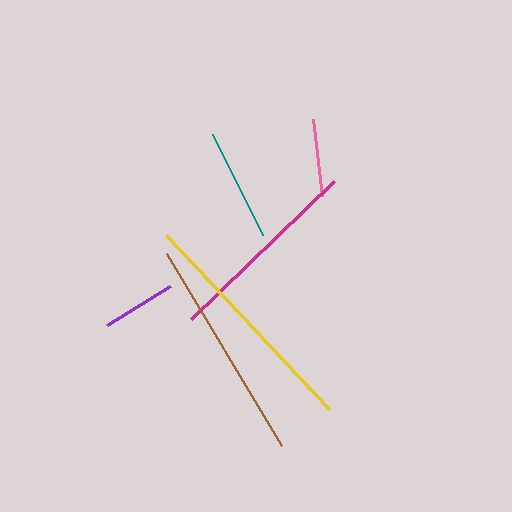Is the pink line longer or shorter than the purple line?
The pink line is longer than the purple line.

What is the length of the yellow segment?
The yellow segment is approximately 238 pixels long.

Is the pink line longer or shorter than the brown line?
The brown line is longer than the pink line.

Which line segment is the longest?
The yellow line is the longest at approximately 238 pixels.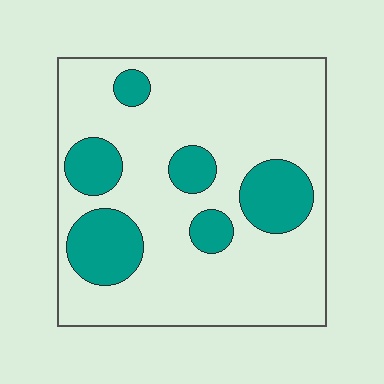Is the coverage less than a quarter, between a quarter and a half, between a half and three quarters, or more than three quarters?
Less than a quarter.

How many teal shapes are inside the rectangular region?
6.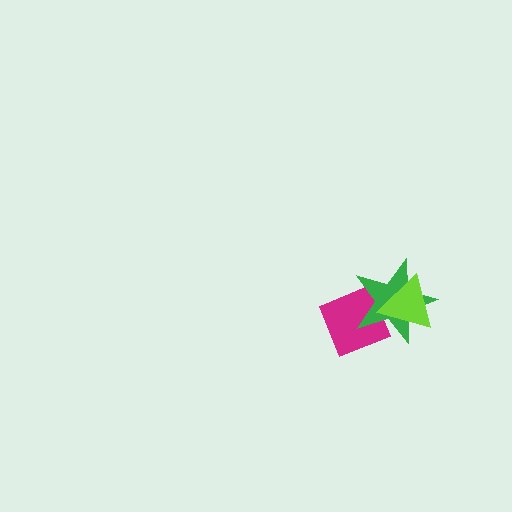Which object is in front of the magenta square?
The green star is in front of the magenta square.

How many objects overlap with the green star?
2 objects overlap with the green star.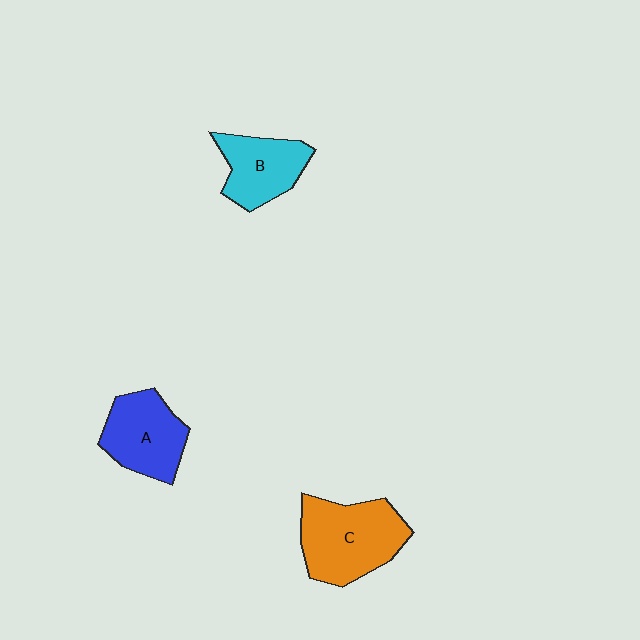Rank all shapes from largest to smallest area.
From largest to smallest: C (orange), A (blue), B (cyan).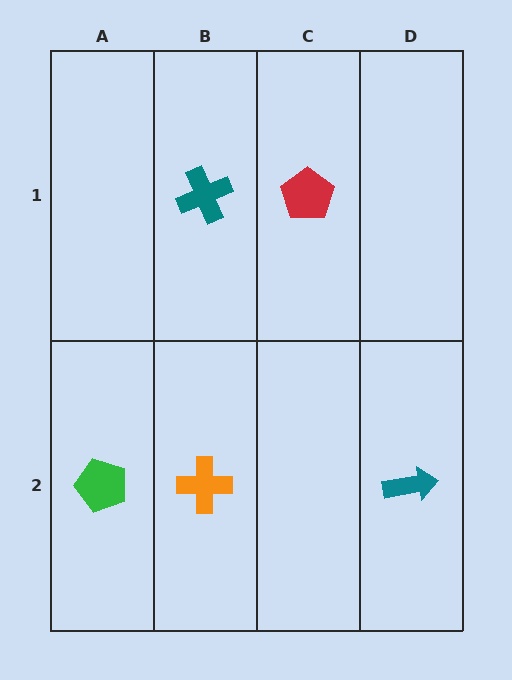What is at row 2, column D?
A teal arrow.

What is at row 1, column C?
A red pentagon.